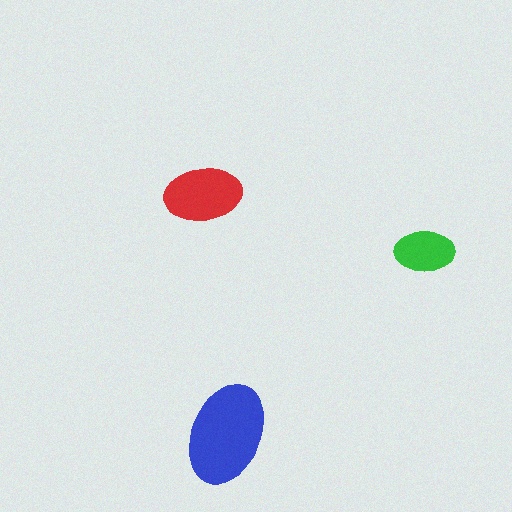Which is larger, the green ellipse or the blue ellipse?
The blue one.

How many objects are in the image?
There are 3 objects in the image.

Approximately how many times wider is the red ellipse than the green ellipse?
About 1.5 times wider.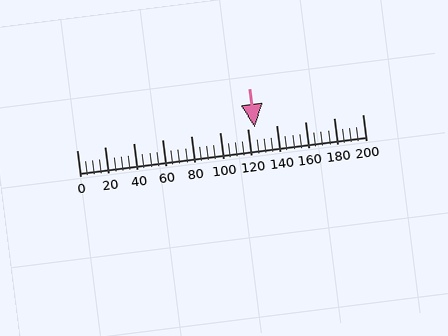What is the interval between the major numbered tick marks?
The major tick marks are spaced 20 units apart.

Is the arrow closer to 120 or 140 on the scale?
The arrow is closer to 120.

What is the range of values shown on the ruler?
The ruler shows values from 0 to 200.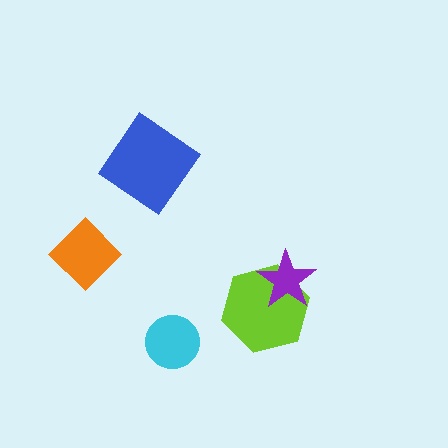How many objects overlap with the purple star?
1 object overlaps with the purple star.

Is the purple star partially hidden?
No, no other shape covers it.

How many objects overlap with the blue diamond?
0 objects overlap with the blue diamond.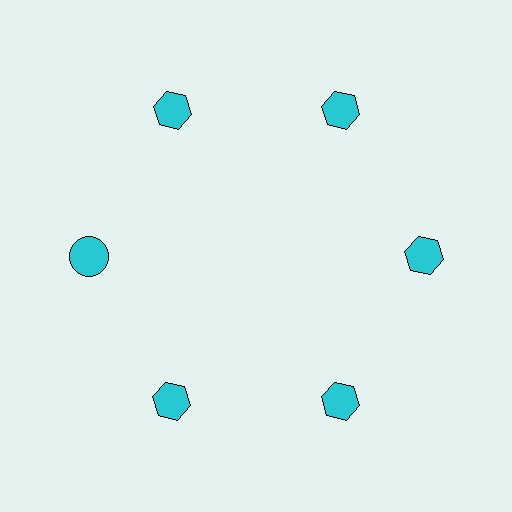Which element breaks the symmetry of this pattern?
The cyan circle at roughly the 9 o'clock position breaks the symmetry. All other shapes are cyan hexagons.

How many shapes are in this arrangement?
There are 6 shapes arranged in a ring pattern.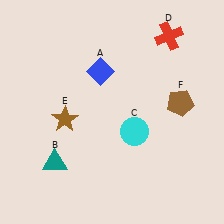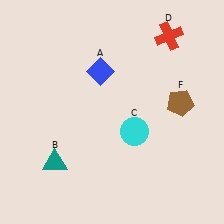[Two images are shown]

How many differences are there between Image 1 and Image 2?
There is 1 difference between the two images.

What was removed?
The brown star (E) was removed in Image 2.